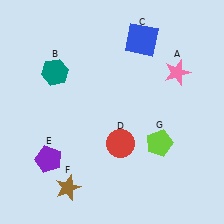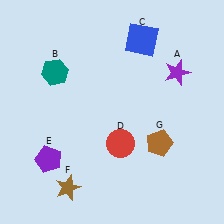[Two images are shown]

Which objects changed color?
A changed from pink to purple. G changed from lime to brown.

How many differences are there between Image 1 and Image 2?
There are 2 differences between the two images.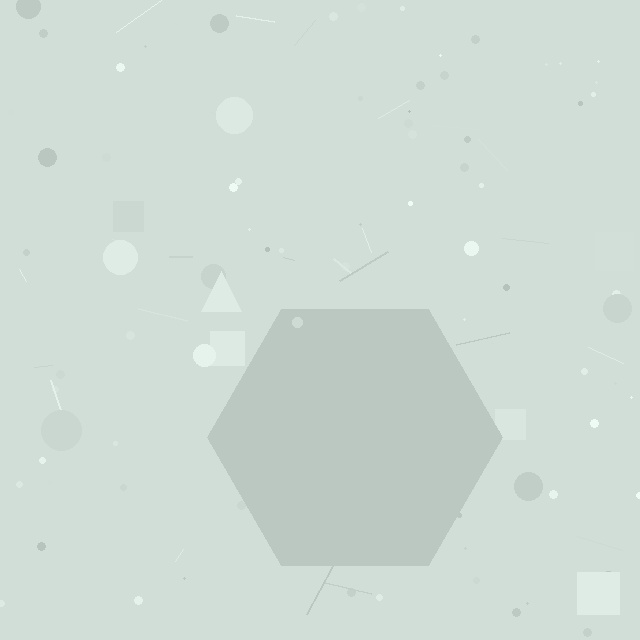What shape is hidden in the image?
A hexagon is hidden in the image.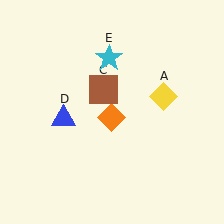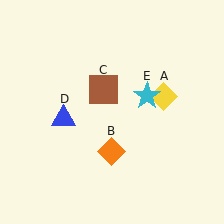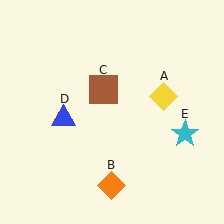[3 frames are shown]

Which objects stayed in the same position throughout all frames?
Yellow diamond (object A) and brown square (object C) and blue triangle (object D) remained stationary.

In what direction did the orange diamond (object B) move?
The orange diamond (object B) moved down.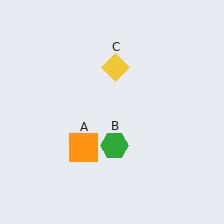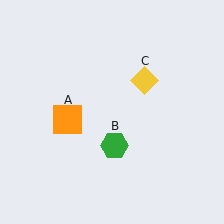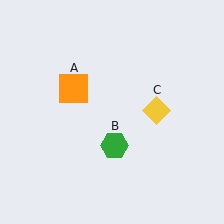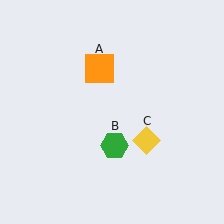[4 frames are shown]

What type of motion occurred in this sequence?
The orange square (object A), yellow diamond (object C) rotated clockwise around the center of the scene.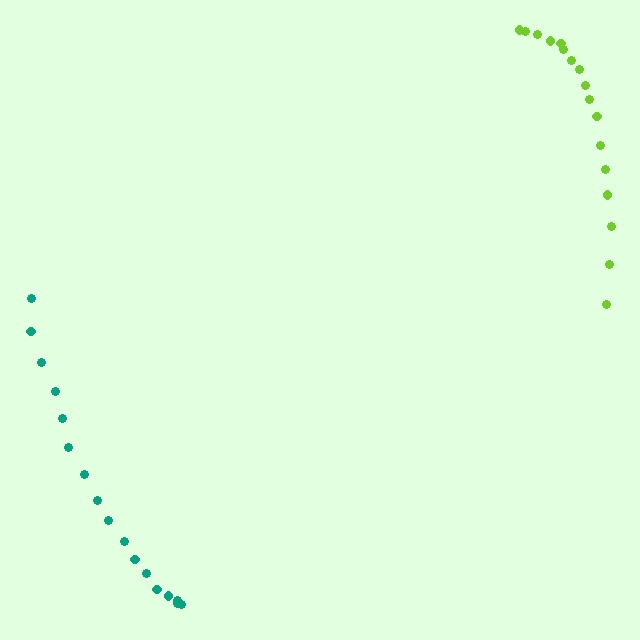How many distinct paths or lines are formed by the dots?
There are 2 distinct paths.